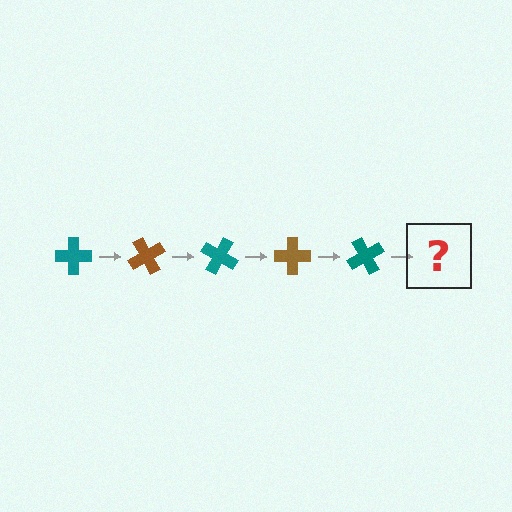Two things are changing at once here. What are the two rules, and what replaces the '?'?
The two rules are that it rotates 60 degrees each step and the color cycles through teal and brown. The '?' should be a brown cross, rotated 300 degrees from the start.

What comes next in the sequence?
The next element should be a brown cross, rotated 300 degrees from the start.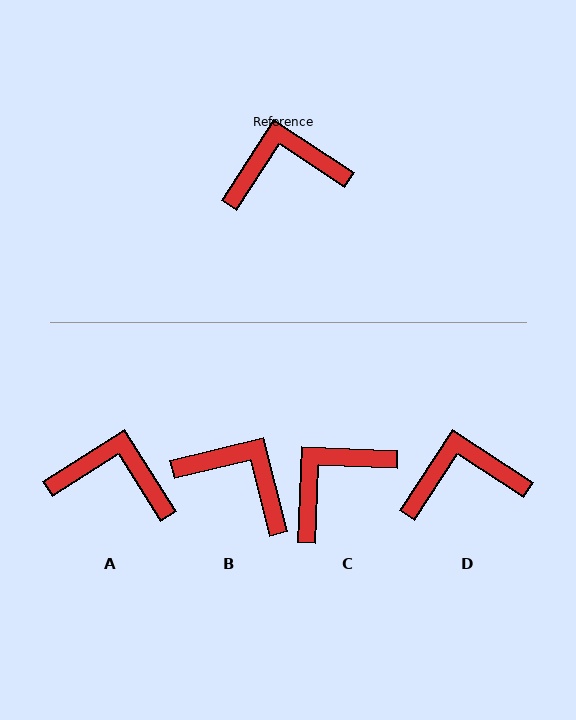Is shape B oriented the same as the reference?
No, it is off by about 43 degrees.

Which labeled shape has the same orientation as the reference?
D.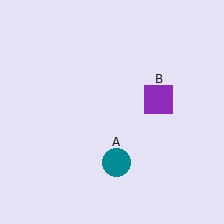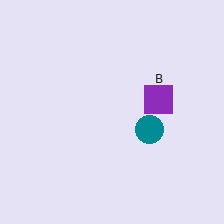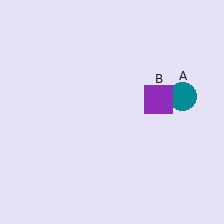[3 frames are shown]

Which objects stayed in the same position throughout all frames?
Purple square (object B) remained stationary.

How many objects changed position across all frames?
1 object changed position: teal circle (object A).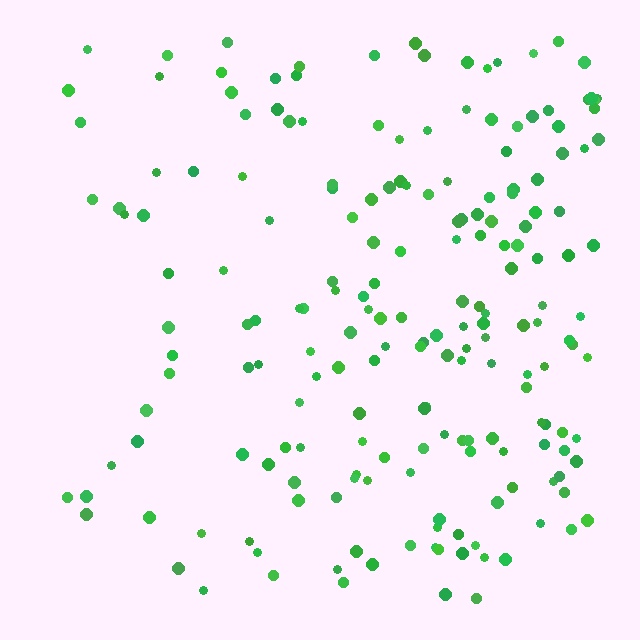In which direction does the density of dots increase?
From left to right, with the right side densest.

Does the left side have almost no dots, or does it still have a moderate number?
Still a moderate number, just noticeably fewer than the right.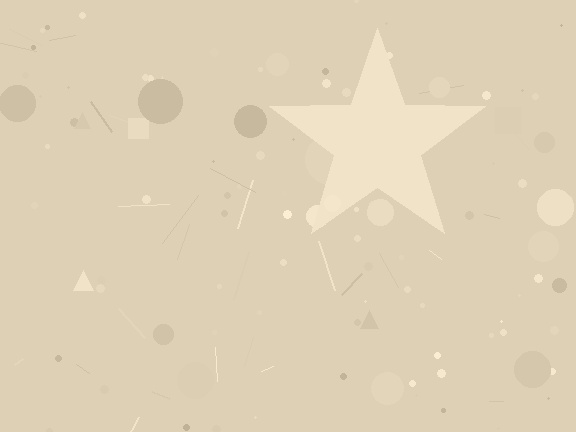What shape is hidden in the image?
A star is hidden in the image.